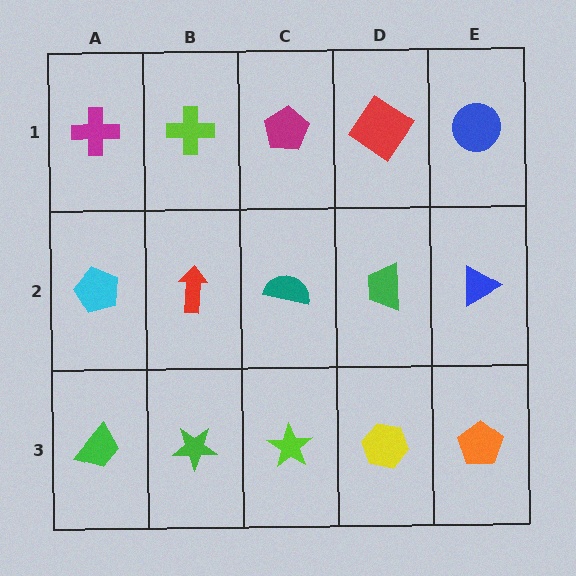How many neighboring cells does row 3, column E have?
2.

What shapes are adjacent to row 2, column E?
A blue circle (row 1, column E), an orange pentagon (row 3, column E), a green trapezoid (row 2, column D).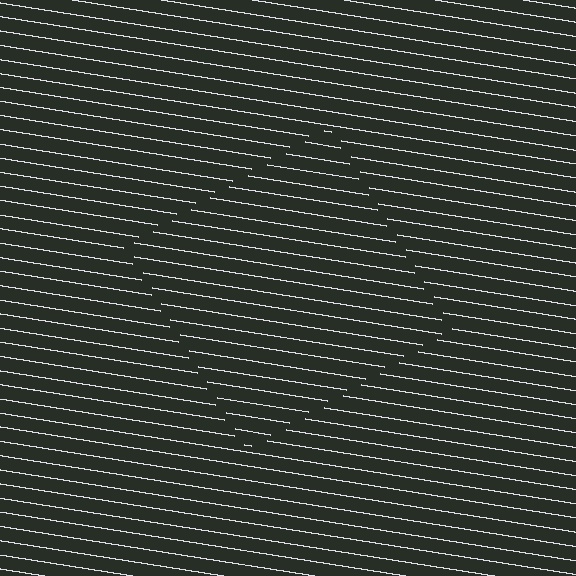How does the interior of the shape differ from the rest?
The interior of the shape contains the same grating, shifted by half a period — the contour is defined by the phase discontinuity where line-ends from the inner and outer gratings abut.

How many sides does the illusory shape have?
4 sides — the line-ends trace a square.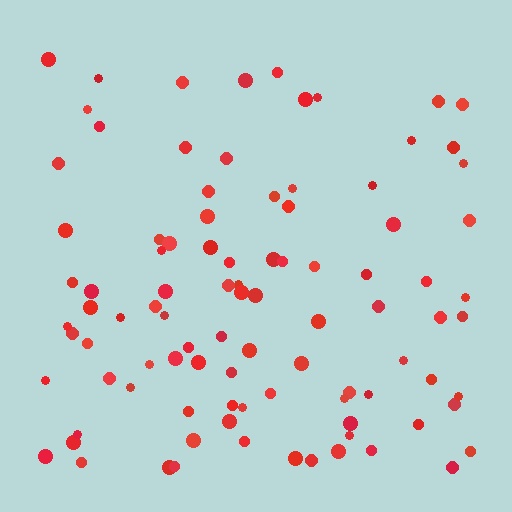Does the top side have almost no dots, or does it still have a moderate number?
Still a moderate number, just noticeably fewer than the bottom.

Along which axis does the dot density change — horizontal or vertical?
Vertical.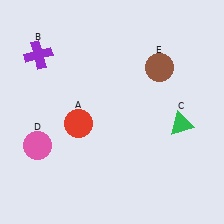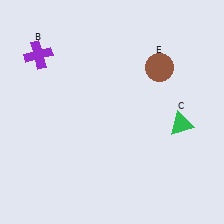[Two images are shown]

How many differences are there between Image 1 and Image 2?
There are 2 differences between the two images.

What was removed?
The red circle (A), the pink circle (D) were removed in Image 2.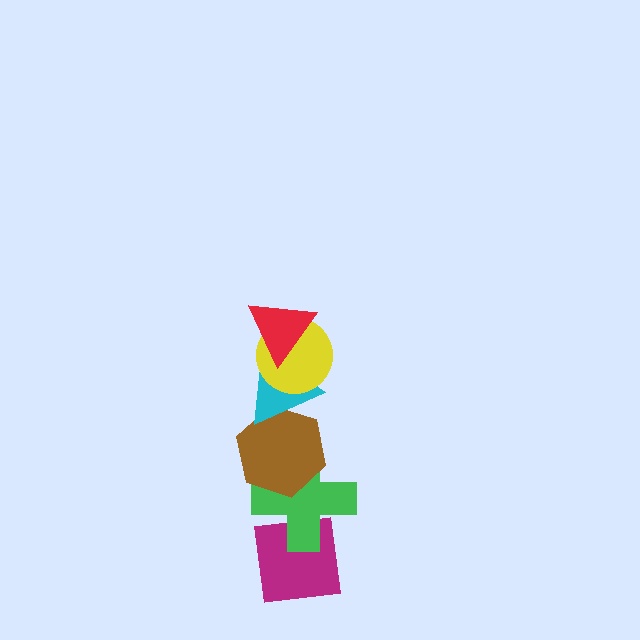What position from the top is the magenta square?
The magenta square is 6th from the top.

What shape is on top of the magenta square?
The green cross is on top of the magenta square.